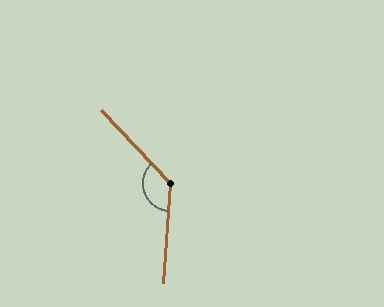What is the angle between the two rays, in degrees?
Approximately 133 degrees.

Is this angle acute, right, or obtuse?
It is obtuse.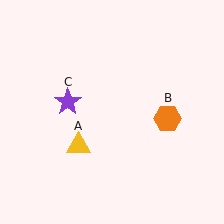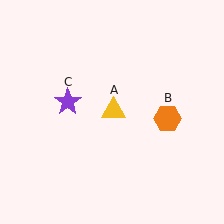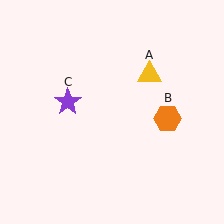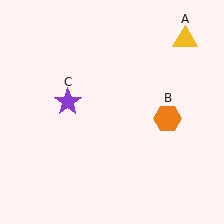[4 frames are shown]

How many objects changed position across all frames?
1 object changed position: yellow triangle (object A).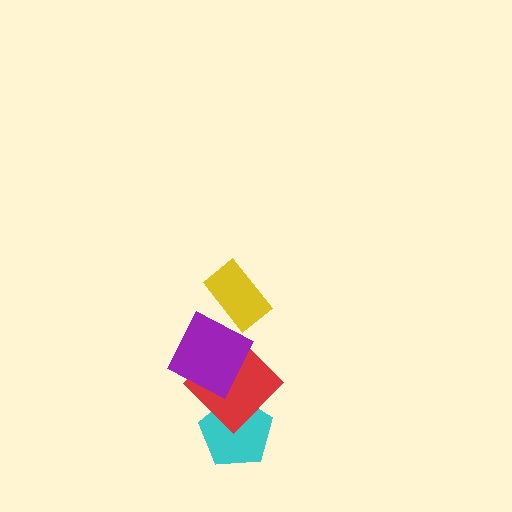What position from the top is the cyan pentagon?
The cyan pentagon is 4th from the top.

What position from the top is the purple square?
The purple square is 2nd from the top.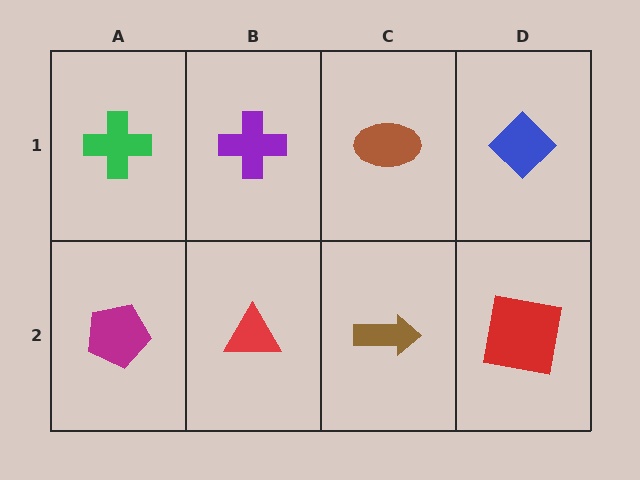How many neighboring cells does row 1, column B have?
3.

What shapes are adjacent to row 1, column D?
A red square (row 2, column D), a brown ellipse (row 1, column C).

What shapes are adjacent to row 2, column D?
A blue diamond (row 1, column D), a brown arrow (row 2, column C).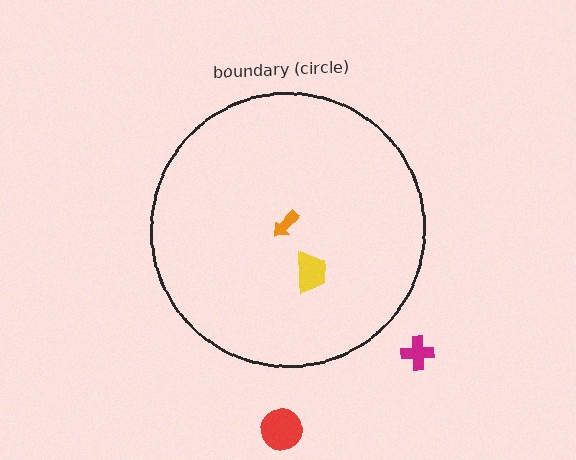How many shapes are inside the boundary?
2 inside, 2 outside.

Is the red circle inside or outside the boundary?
Outside.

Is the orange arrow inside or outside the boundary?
Inside.